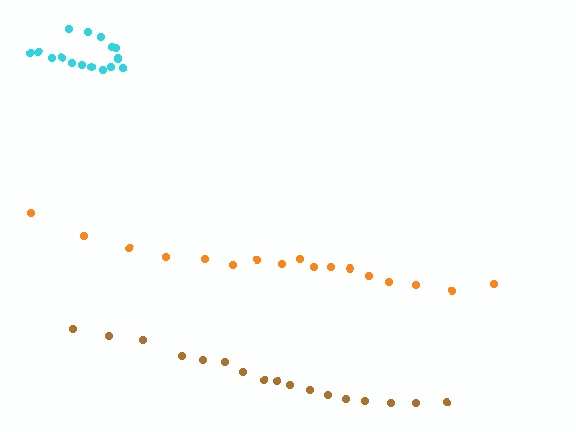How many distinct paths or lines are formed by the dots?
There are 3 distinct paths.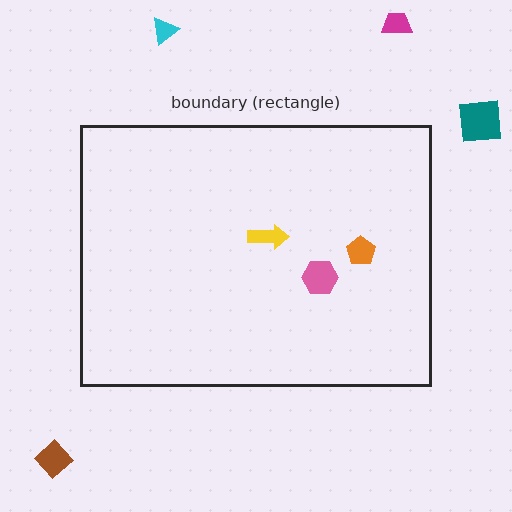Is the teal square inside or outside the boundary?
Outside.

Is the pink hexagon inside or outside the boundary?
Inside.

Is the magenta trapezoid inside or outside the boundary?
Outside.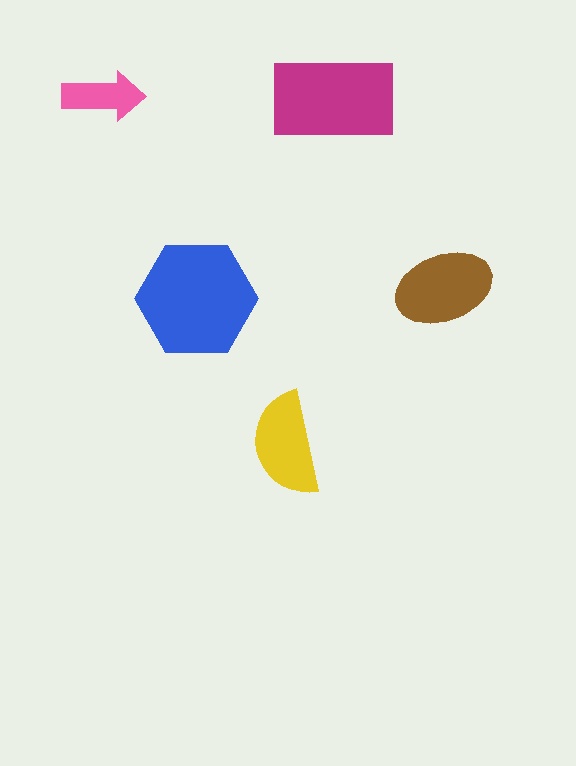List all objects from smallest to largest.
The pink arrow, the yellow semicircle, the brown ellipse, the magenta rectangle, the blue hexagon.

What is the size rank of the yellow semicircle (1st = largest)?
4th.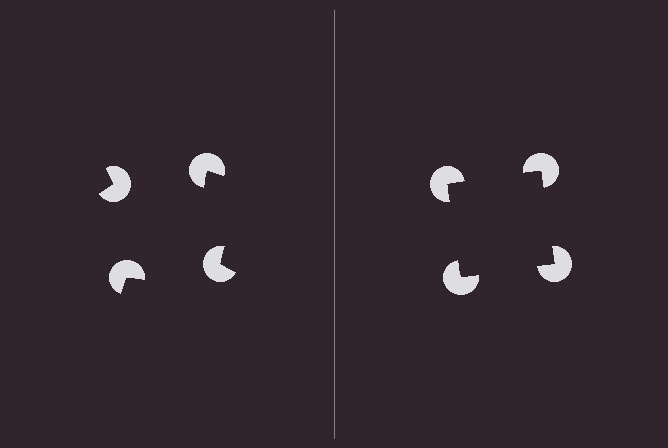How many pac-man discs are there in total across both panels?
8 — 4 on each side.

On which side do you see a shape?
An illusory square appears on the right side. On the left side the wedge cuts are rotated, so no coherent shape forms.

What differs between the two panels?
The pac-man discs are positioned identically on both sides; only the wedge orientations differ. On the right they align to a square; on the left they are misaligned.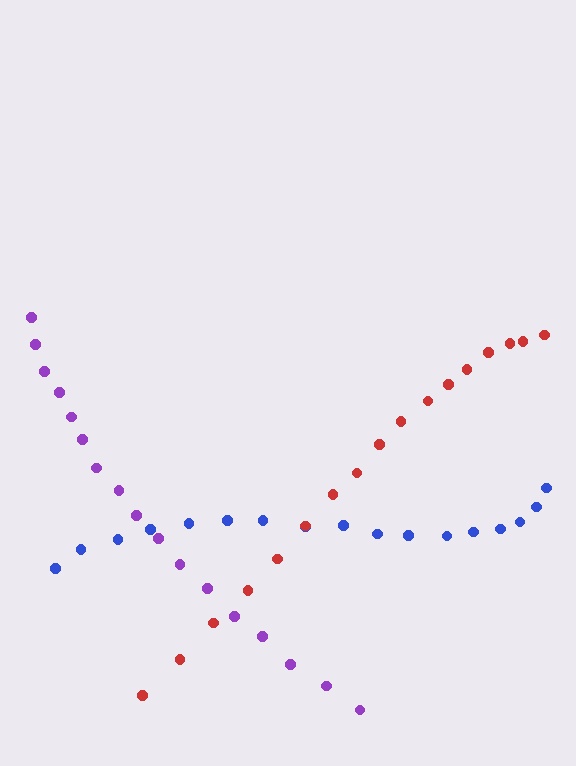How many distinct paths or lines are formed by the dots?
There are 3 distinct paths.